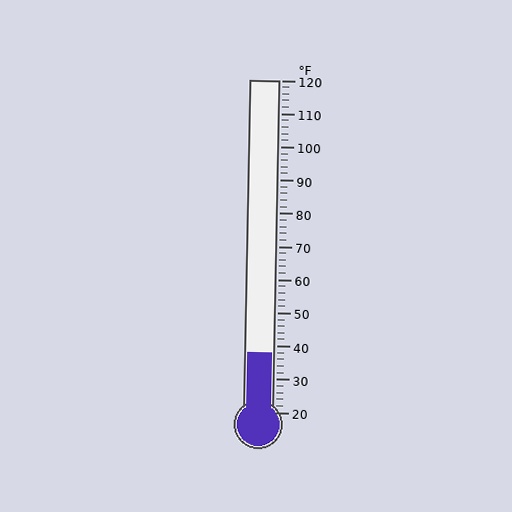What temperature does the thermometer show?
The thermometer shows approximately 38°F.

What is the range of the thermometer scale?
The thermometer scale ranges from 20°F to 120°F.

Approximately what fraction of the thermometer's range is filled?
The thermometer is filled to approximately 20% of its range.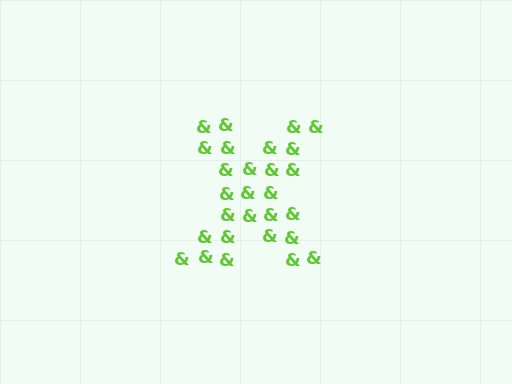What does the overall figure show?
The overall figure shows the letter X.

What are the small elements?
The small elements are ampersands.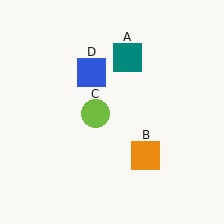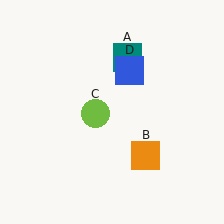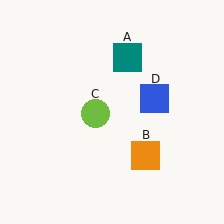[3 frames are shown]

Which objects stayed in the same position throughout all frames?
Teal square (object A) and orange square (object B) and lime circle (object C) remained stationary.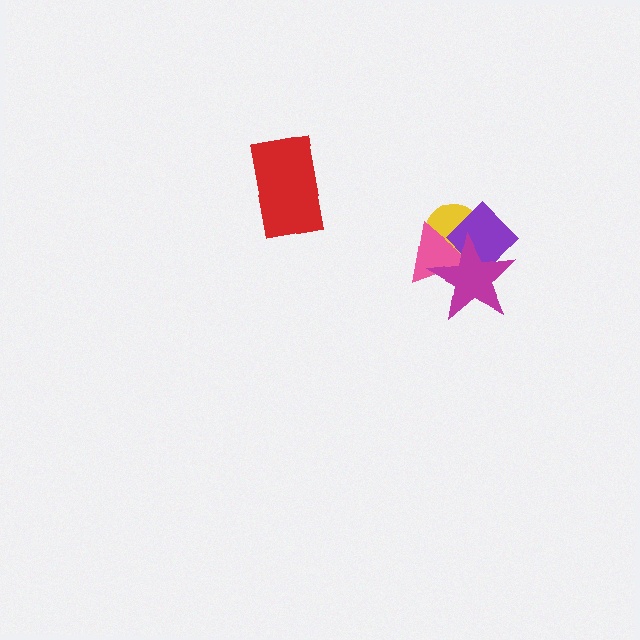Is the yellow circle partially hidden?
Yes, it is partially covered by another shape.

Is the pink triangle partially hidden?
Yes, it is partially covered by another shape.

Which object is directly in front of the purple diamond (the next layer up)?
The pink triangle is directly in front of the purple diamond.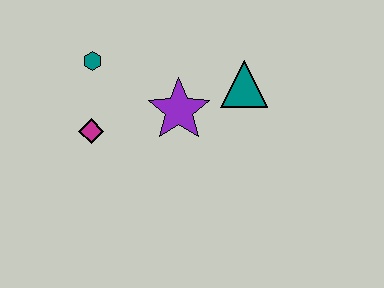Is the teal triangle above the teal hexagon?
No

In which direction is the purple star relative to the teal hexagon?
The purple star is to the right of the teal hexagon.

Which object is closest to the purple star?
The teal triangle is closest to the purple star.